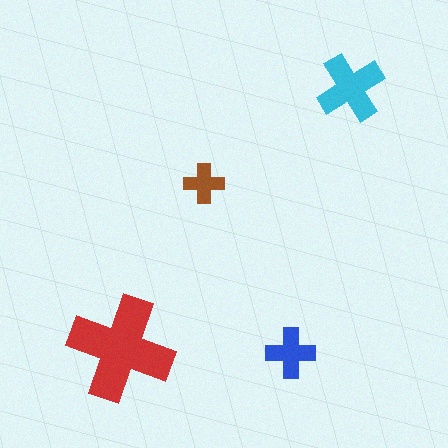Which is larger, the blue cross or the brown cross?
The blue one.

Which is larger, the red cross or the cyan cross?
The red one.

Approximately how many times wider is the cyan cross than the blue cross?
About 1.5 times wider.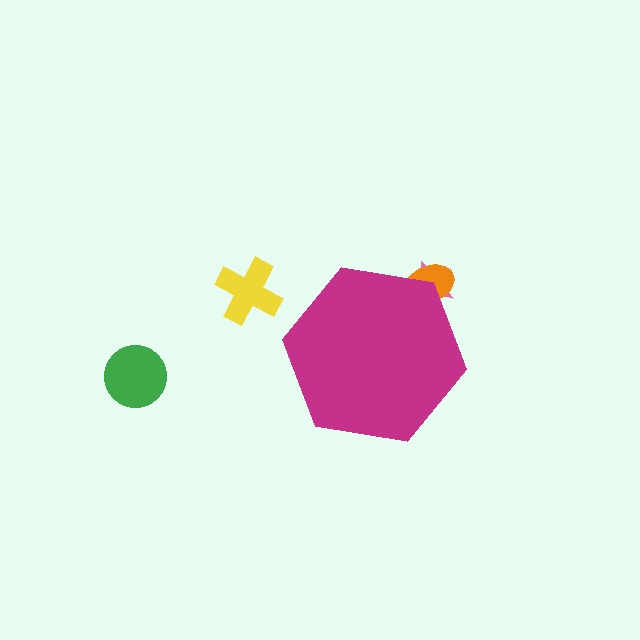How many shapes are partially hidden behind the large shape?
2 shapes are partially hidden.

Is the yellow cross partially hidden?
No, the yellow cross is fully visible.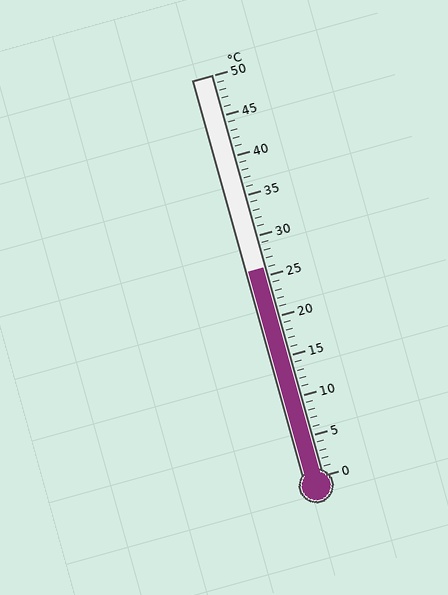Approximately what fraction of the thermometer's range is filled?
The thermometer is filled to approximately 50% of its range.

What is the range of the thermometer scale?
The thermometer scale ranges from 0°C to 50°C.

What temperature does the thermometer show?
The thermometer shows approximately 26°C.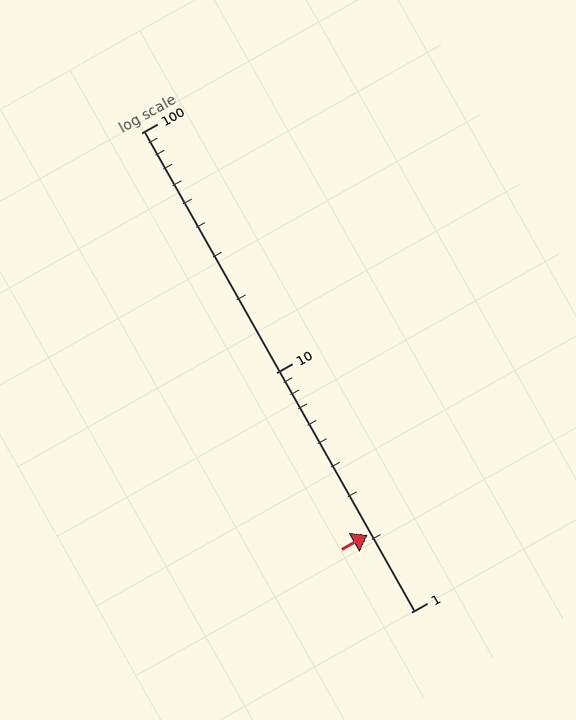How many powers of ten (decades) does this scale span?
The scale spans 2 decades, from 1 to 100.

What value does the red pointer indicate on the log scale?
The pointer indicates approximately 2.1.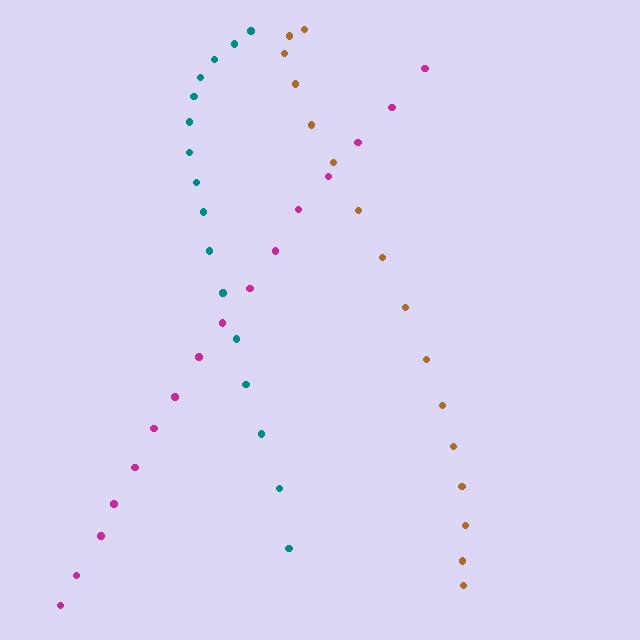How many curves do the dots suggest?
There are 3 distinct paths.